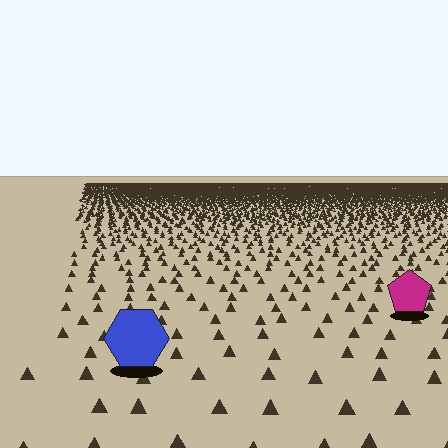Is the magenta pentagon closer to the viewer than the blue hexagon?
No. The blue hexagon is closer — you can tell from the texture gradient: the ground texture is coarser near it.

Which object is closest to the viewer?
The blue hexagon is closest. The texture marks near it are larger and more spread out.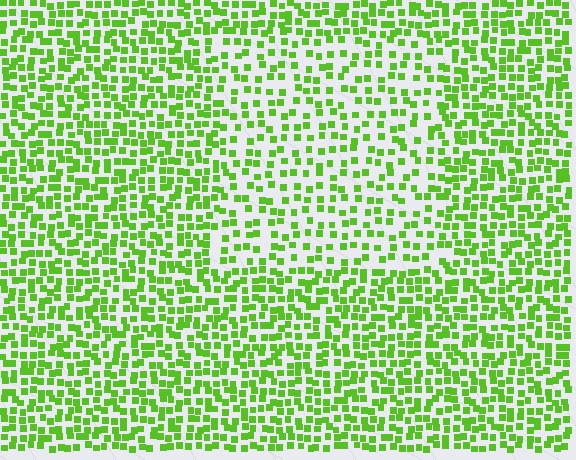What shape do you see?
I see a rectangle.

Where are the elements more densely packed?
The elements are more densely packed outside the rectangle boundary.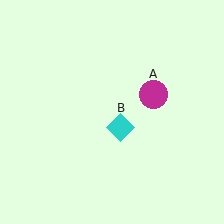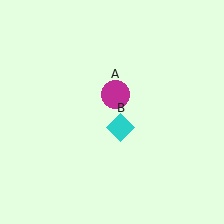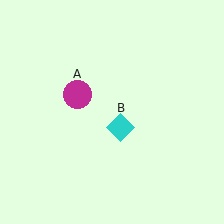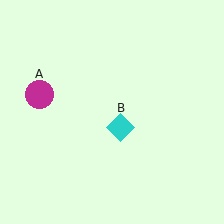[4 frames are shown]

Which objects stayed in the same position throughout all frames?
Cyan diamond (object B) remained stationary.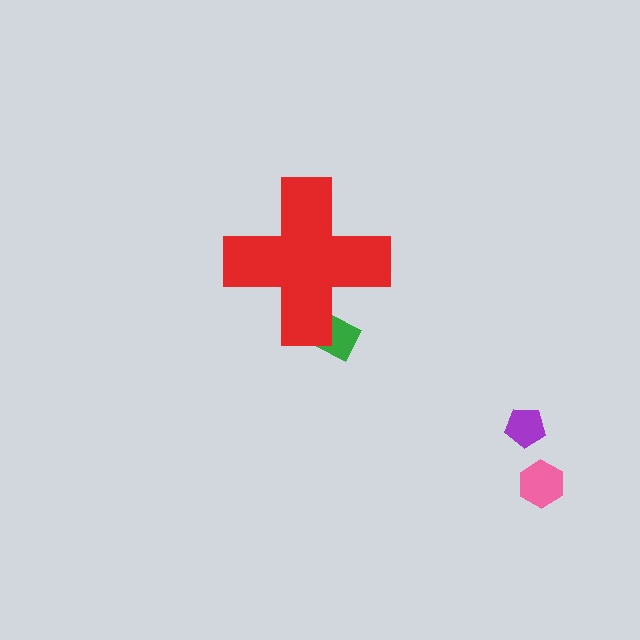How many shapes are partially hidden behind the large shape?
1 shape is partially hidden.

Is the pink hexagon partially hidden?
No, the pink hexagon is fully visible.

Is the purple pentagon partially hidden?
No, the purple pentagon is fully visible.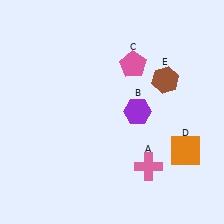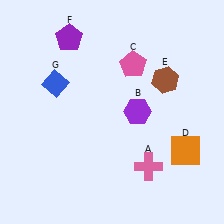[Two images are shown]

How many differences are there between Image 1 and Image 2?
There are 2 differences between the two images.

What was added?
A purple pentagon (F), a blue diamond (G) were added in Image 2.